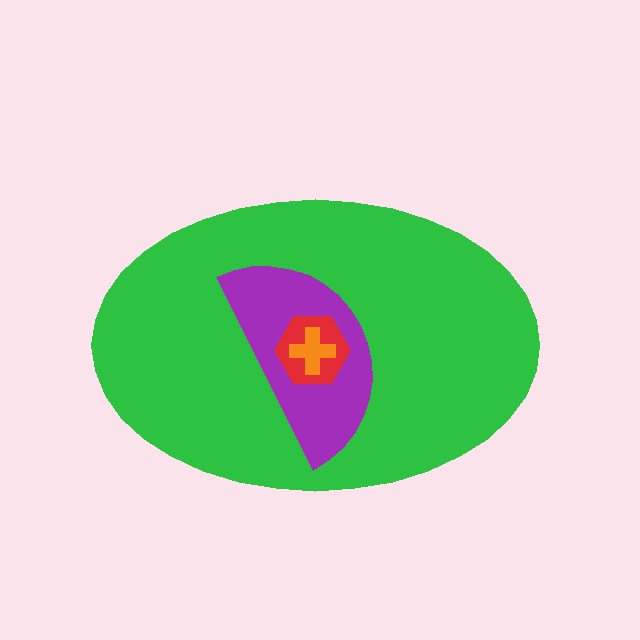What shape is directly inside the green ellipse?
The purple semicircle.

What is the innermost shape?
The orange cross.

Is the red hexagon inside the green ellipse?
Yes.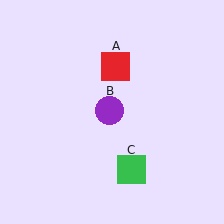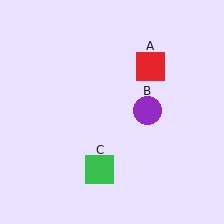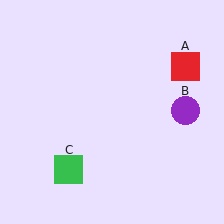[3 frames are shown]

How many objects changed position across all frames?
3 objects changed position: red square (object A), purple circle (object B), green square (object C).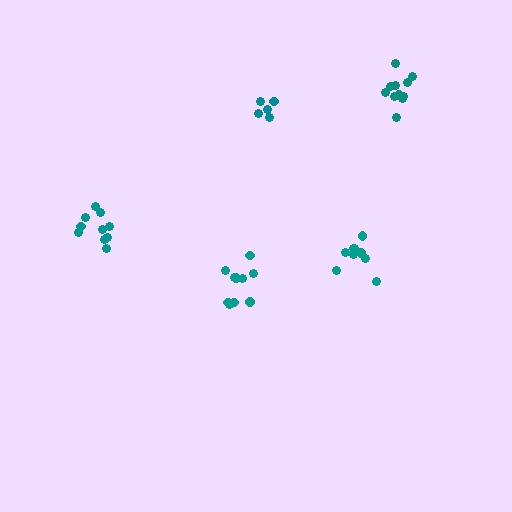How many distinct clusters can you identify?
There are 5 distinct clusters.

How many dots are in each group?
Group 1: 10 dots, Group 2: 10 dots, Group 3: 11 dots, Group 4: 5 dots, Group 5: 9 dots (45 total).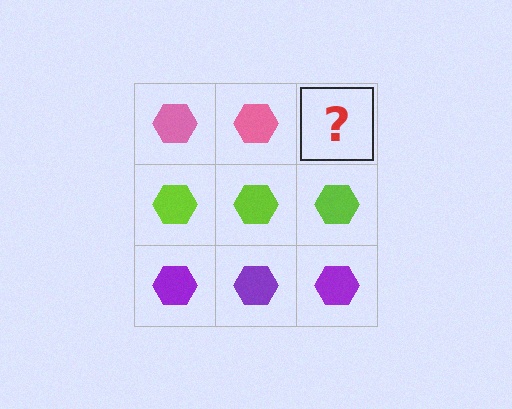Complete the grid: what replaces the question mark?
The question mark should be replaced with a pink hexagon.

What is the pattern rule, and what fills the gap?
The rule is that each row has a consistent color. The gap should be filled with a pink hexagon.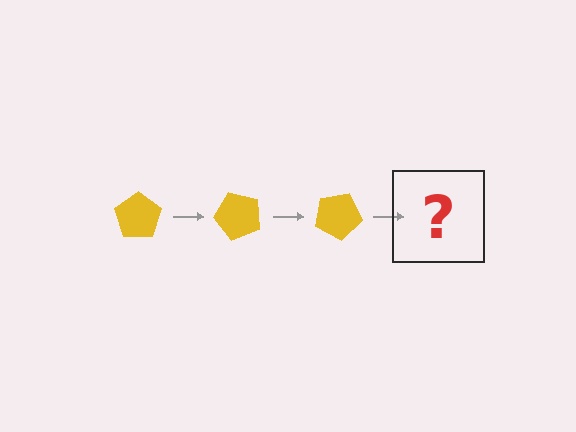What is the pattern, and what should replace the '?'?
The pattern is that the pentagon rotates 50 degrees each step. The '?' should be a yellow pentagon rotated 150 degrees.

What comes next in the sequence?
The next element should be a yellow pentagon rotated 150 degrees.